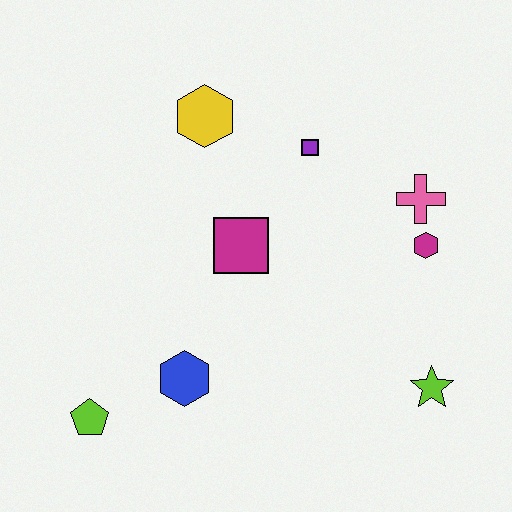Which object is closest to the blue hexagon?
The lime pentagon is closest to the blue hexagon.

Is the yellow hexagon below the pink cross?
No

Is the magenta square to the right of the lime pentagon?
Yes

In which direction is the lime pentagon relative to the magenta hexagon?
The lime pentagon is to the left of the magenta hexagon.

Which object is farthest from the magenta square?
The lime star is farthest from the magenta square.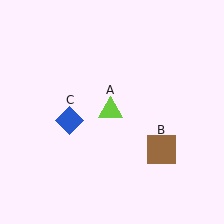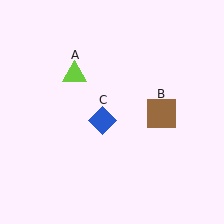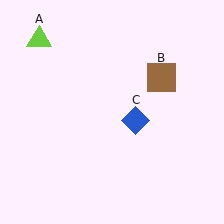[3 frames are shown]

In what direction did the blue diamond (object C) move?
The blue diamond (object C) moved right.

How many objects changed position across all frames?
3 objects changed position: lime triangle (object A), brown square (object B), blue diamond (object C).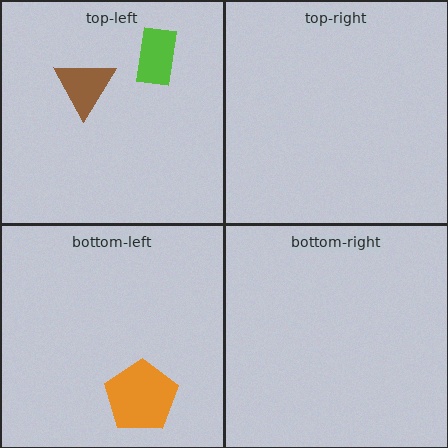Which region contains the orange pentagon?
The bottom-left region.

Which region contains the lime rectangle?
The top-left region.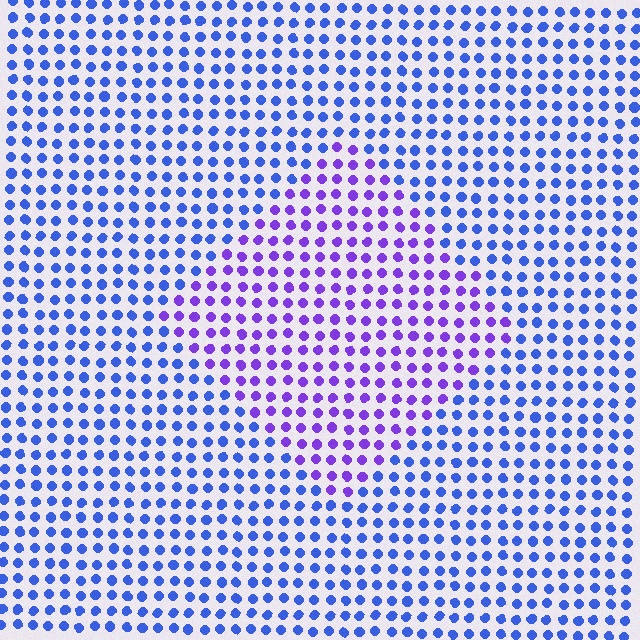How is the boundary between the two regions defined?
The boundary is defined purely by a slight shift in hue (about 40 degrees). Spacing, size, and orientation are identical on both sides.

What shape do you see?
I see a diamond.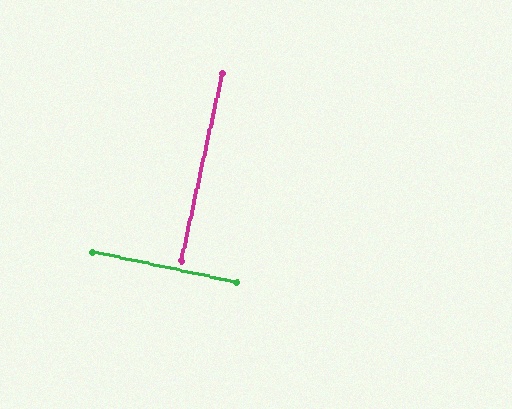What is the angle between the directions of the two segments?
Approximately 90 degrees.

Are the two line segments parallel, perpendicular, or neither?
Perpendicular — they meet at approximately 90°.